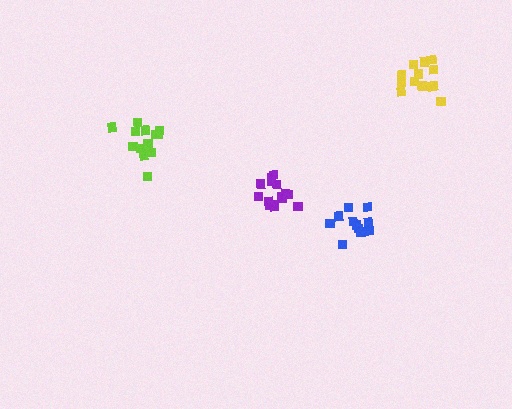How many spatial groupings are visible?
There are 4 spatial groupings.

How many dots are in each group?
Group 1: 13 dots, Group 2: 15 dots, Group 3: 15 dots, Group 4: 11 dots (54 total).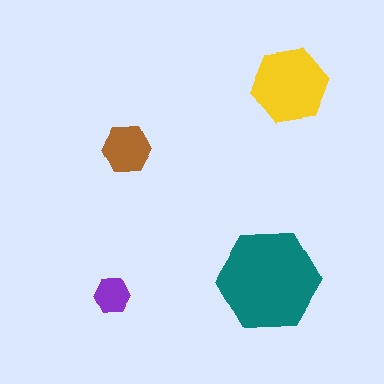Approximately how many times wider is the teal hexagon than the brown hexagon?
About 2 times wider.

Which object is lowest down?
The purple hexagon is bottommost.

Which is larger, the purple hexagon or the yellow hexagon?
The yellow one.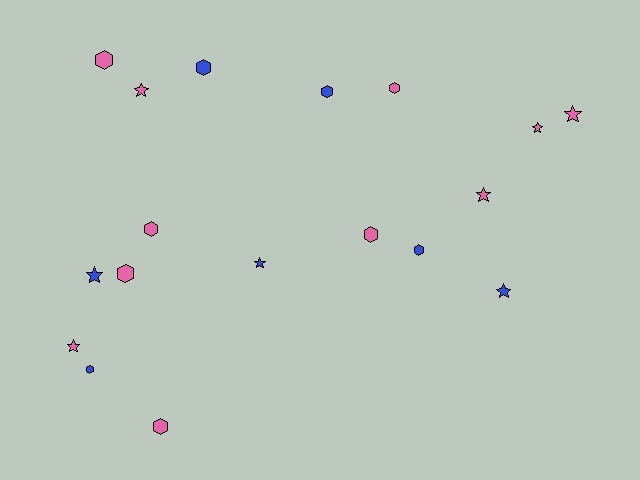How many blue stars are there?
There are 3 blue stars.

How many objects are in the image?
There are 18 objects.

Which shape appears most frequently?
Hexagon, with 10 objects.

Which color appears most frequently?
Pink, with 11 objects.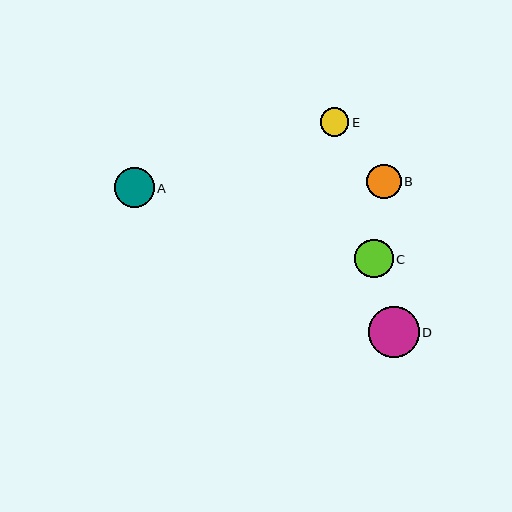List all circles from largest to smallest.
From largest to smallest: D, A, C, B, E.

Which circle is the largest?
Circle D is the largest with a size of approximately 51 pixels.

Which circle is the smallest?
Circle E is the smallest with a size of approximately 29 pixels.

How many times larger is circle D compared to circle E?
Circle D is approximately 1.8 times the size of circle E.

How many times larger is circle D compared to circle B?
Circle D is approximately 1.5 times the size of circle B.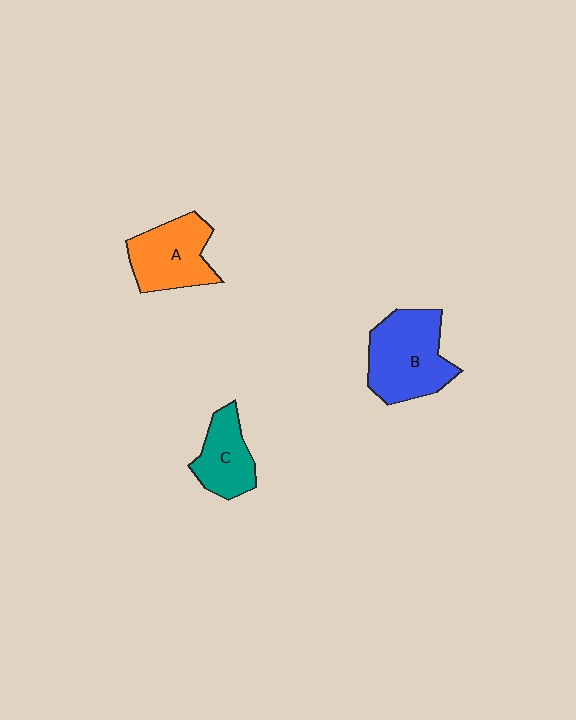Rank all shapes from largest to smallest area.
From largest to smallest: B (blue), A (orange), C (teal).